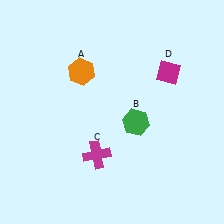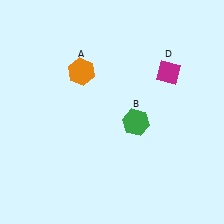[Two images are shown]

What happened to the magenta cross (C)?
The magenta cross (C) was removed in Image 2. It was in the bottom-left area of Image 1.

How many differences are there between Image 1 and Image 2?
There is 1 difference between the two images.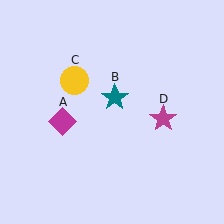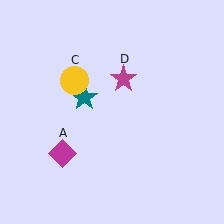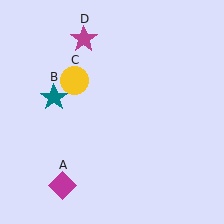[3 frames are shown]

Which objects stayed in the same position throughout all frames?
Yellow circle (object C) remained stationary.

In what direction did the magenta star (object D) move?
The magenta star (object D) moved up and to the left.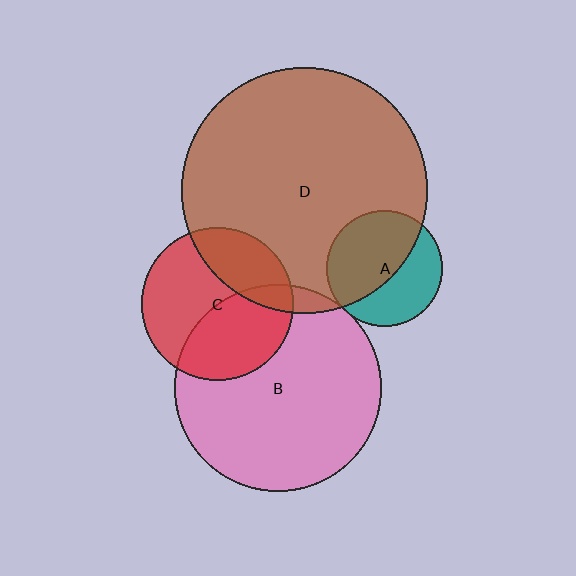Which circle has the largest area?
Circle D (brown).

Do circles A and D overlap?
Yes.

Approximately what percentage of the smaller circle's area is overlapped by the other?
Approximately 55%.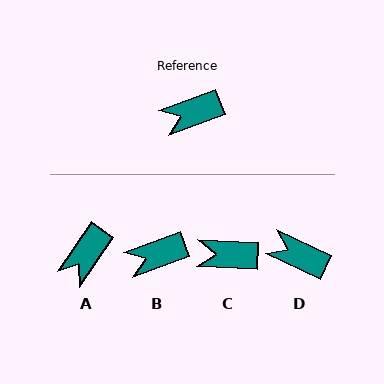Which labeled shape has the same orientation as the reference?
B.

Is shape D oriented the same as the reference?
No, it is off by about 46 degrees.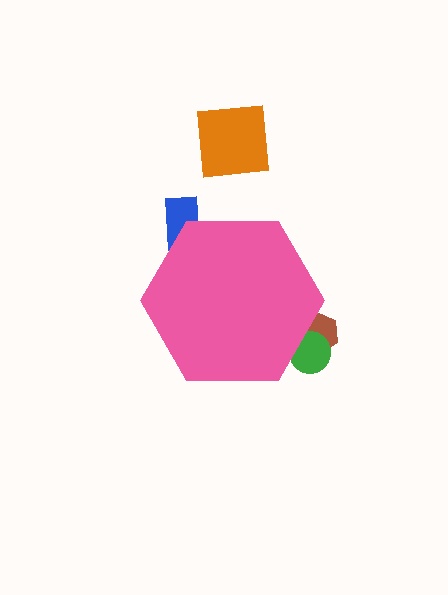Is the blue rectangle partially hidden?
Yes, the blue rectangle is partially hidden behind the pink hexagon.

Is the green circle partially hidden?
Yes, the green circle is partially hidden behind the pink hexagon.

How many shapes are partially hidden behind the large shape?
3 shapes are partially hidden.